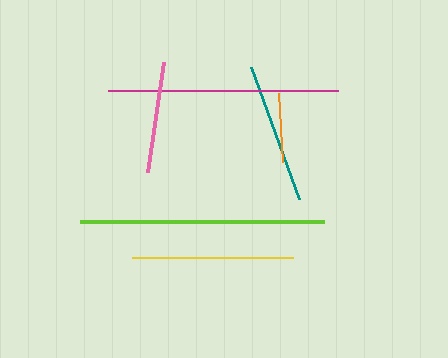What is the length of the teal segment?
The teal segment is approximately 140 pixels long.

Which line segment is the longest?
The lime line is the longest at approximately 244 pixels.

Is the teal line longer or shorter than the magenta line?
The magenta line is longer than the teal line.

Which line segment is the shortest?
The orange line is the shortest at approximately 69 pixels.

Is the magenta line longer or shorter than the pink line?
The magenta line is longer than the pink line.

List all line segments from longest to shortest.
From longest to shortest: lime, magenta, yellow, teal, pink, orange.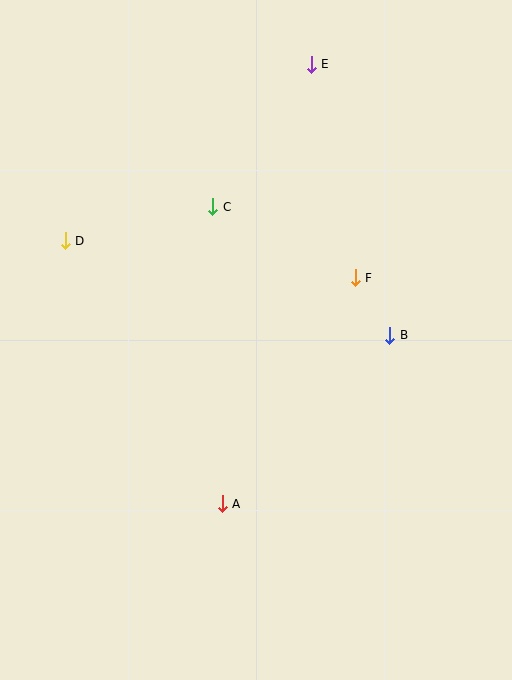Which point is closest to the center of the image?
Point F at (355, 278) is closest to the center.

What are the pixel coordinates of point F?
Point F is at (355, 278).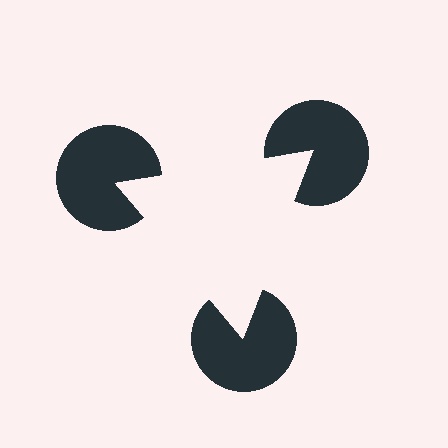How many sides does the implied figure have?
3 sides.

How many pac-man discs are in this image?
There are 3 — one at each vertex of the illusory triangle.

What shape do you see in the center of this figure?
An illusory triangle — its edges are inferred from the aligned wedge cuts in the pac-man discs, not physically drawn.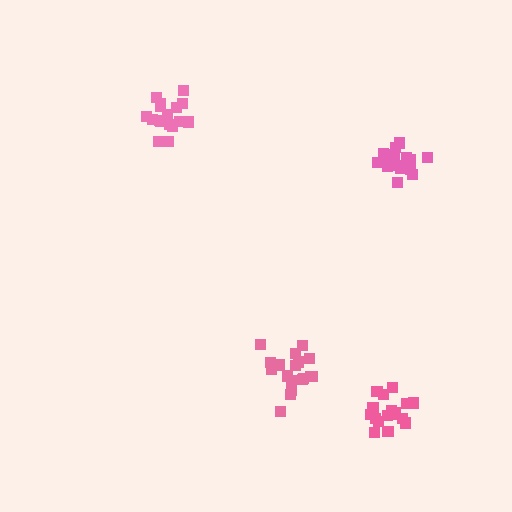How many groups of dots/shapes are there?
There are 4 groups.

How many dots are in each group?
Group 1: 20 dots, Group 2: 16 dots, Group 3: 18 dots, Group 4: 19 dots (73 total).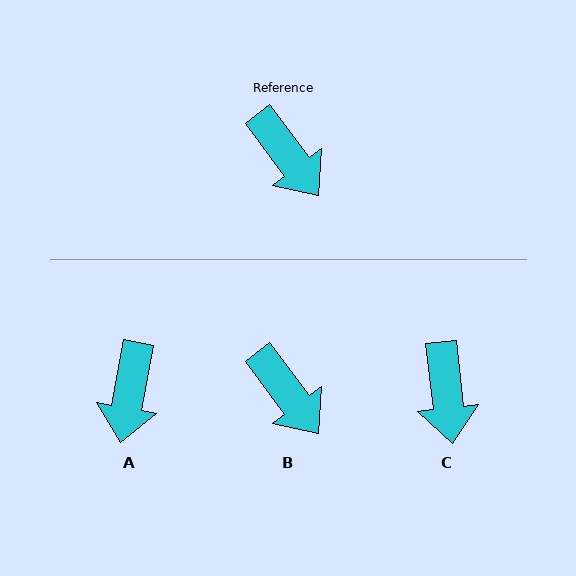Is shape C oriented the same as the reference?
No, it is off by about 30 degrees.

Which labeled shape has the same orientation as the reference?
B.